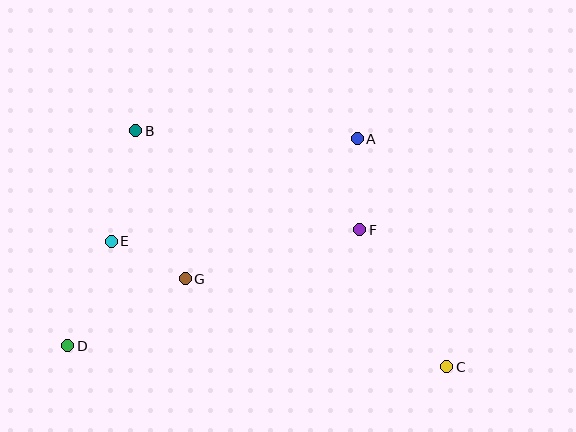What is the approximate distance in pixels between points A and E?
The distance between A and E is approximately 267 pixels.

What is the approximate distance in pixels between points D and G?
The distance between D and G is approximately 135 pixels.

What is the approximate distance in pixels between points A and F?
The distance between A and F is approximately 91 pixels.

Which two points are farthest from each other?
Points B and C are farthest from each other.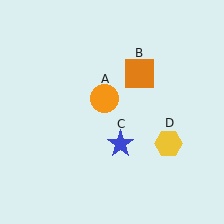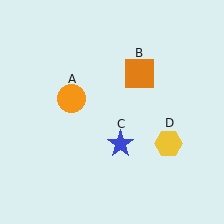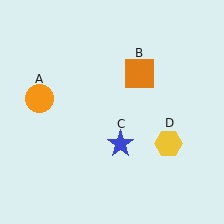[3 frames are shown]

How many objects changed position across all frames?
1 object changed position: orange circle (object A).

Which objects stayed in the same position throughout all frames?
Orange square (object B) and blue star (object C) and yellow hexagon (object D) remained stationary.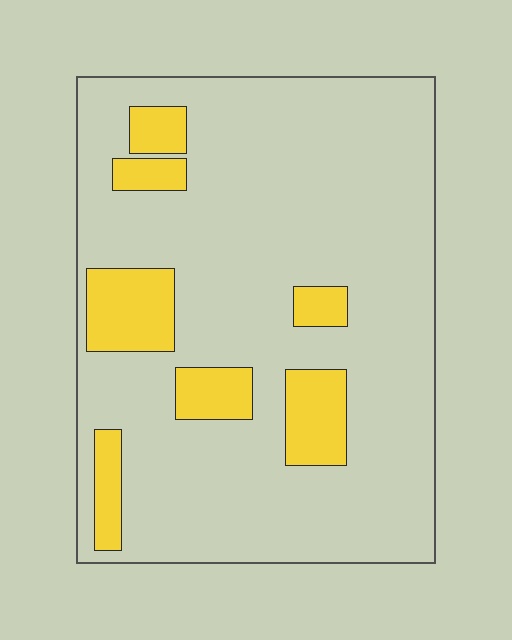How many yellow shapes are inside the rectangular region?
7.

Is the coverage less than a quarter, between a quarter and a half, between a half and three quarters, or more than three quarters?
Less than a quarter.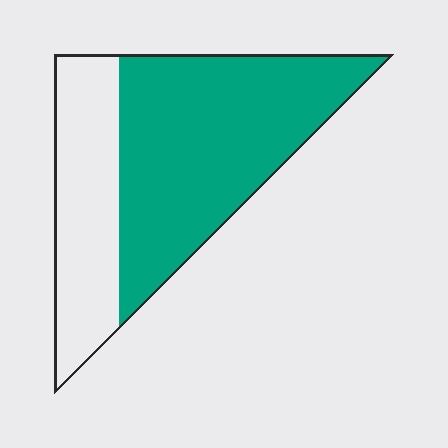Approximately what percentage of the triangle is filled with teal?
Approximately 65%.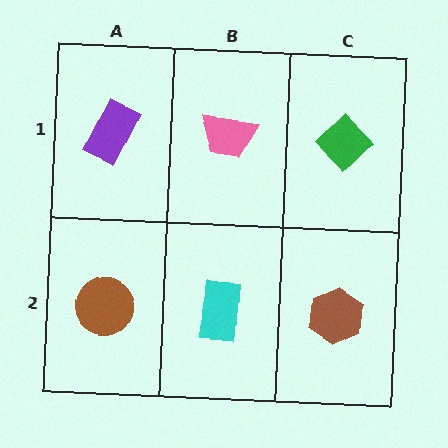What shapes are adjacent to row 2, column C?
A green diamond (row 1, column C), a cyan rectangle (row 2, column B).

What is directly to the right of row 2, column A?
A cyan rectangle.